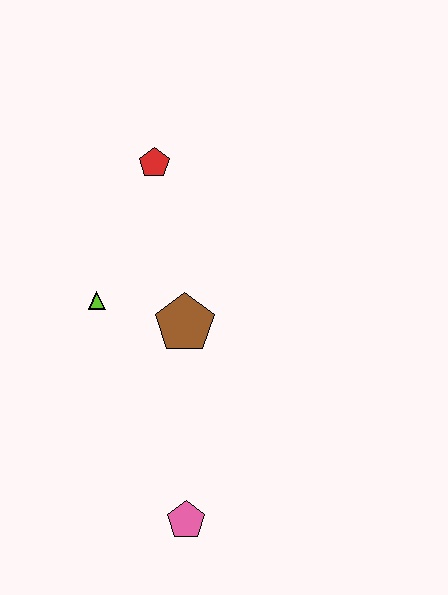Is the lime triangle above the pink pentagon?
Yes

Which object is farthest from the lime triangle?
The pink pentagon is farthest from the lime triangle.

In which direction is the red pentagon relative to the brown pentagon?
The red pentagon is above the brown pentagon.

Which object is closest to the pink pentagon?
The brown pentagon is closest to the pink pentagon.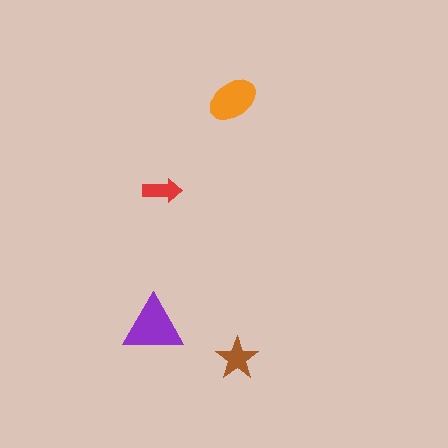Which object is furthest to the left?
The purple triangle is leftmost.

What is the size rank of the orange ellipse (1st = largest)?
2nd.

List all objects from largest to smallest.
The purple triangle, the orange ellipse, the brown star, the red arrow.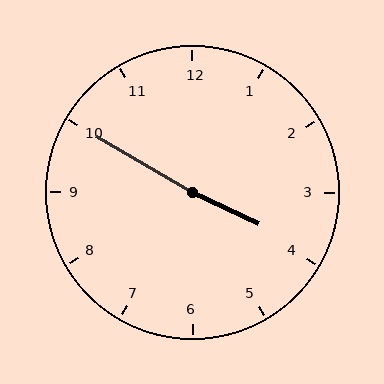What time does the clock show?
3:50.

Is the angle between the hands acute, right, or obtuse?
It is obtuse.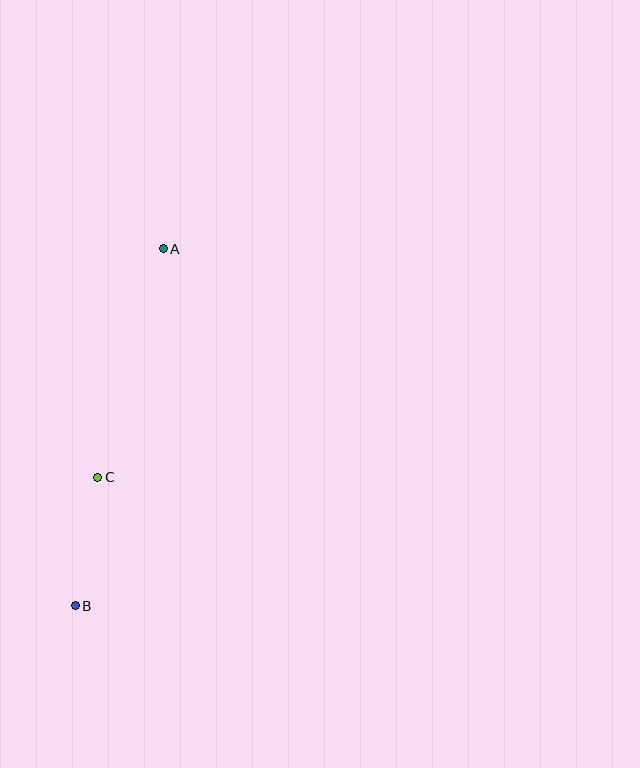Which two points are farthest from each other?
Points A and B are farthest from each other.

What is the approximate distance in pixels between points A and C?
The distance between A and C is approximately 237 pixels.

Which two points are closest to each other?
Points B and C are closest to each other.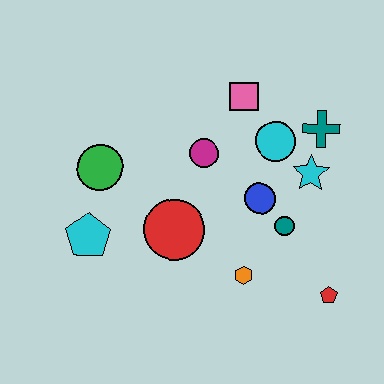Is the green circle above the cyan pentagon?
Yes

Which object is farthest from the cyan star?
The cyan pentagon is farthest from the cyan star.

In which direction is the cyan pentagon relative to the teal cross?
The cyan pentagon is to the left of the teal cross.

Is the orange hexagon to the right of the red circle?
Yes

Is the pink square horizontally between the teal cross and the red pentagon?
No